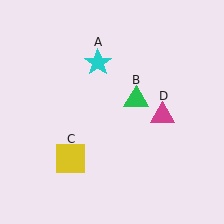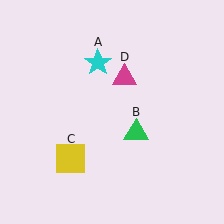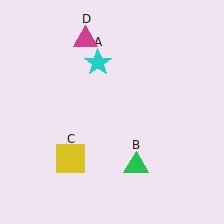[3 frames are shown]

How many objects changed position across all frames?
2 objects changed position: green triangle (object B), magenta triangle (object D).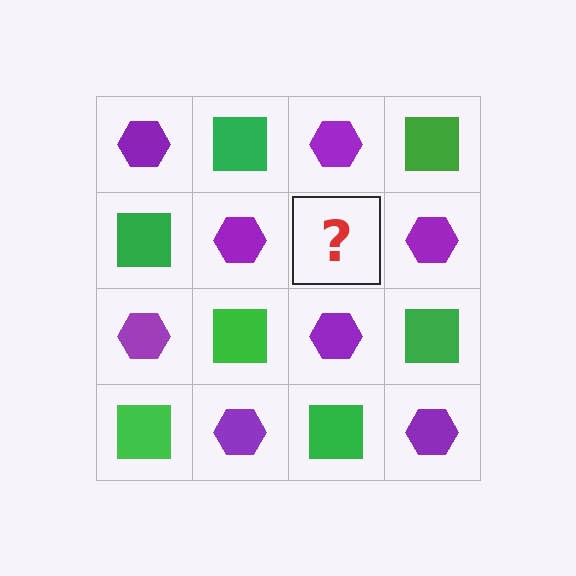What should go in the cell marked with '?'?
The missing cell should contain a green square.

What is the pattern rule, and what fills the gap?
The rule is that it alternates purple hexagon and green square in a checkerboard pattern. The gap should be filled with a green square.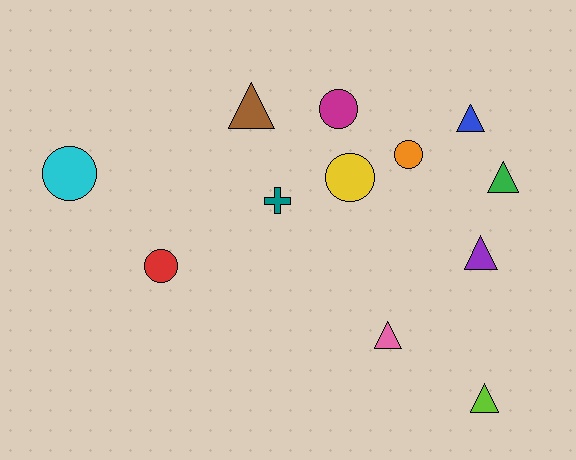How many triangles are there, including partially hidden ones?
There are 6 triangles.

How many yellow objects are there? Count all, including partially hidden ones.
There is 1 yellow object.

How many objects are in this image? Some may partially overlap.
There are 12 objects.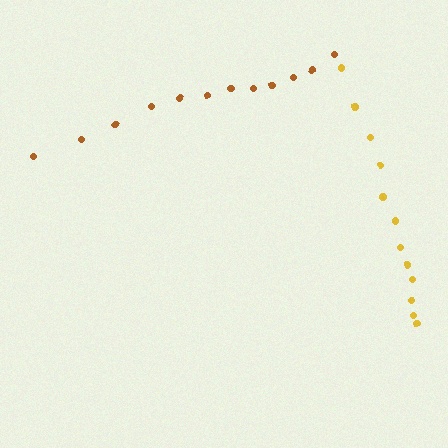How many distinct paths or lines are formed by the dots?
There are 2 distinct paths.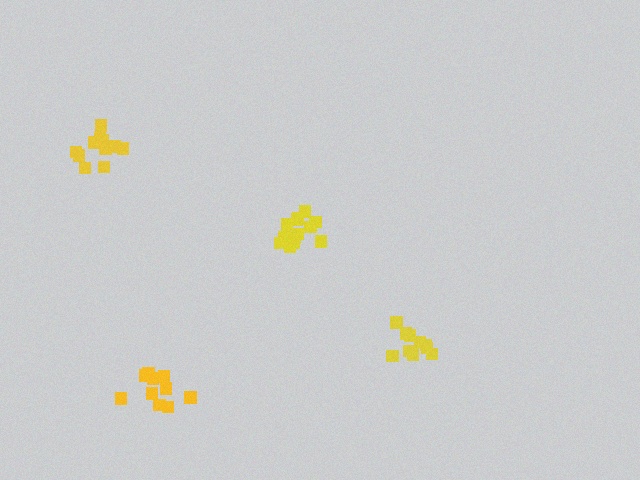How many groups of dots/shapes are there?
There are 4 groups.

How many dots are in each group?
Group 1: 12 dots, Group 2: 10 dots, Group 3: 10 dots, Group 4: 13 dots (45 total).